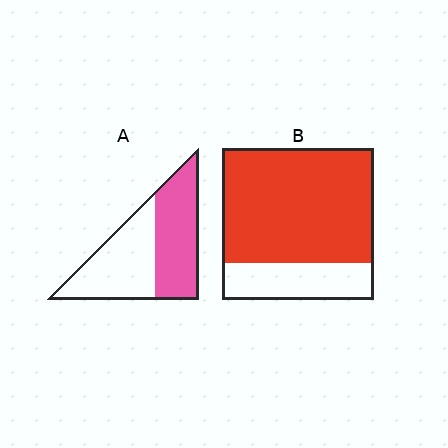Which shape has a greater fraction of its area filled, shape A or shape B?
Shape B.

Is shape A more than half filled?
Roughly half.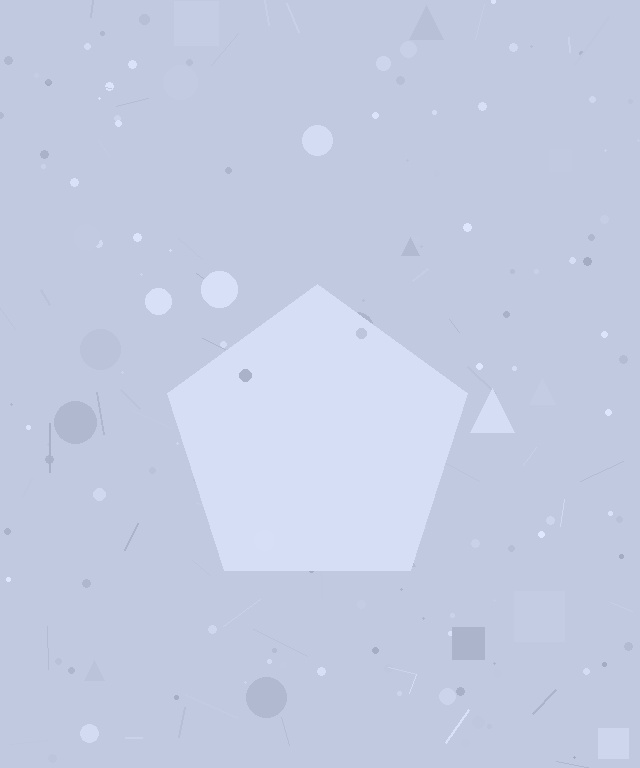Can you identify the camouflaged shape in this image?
The camouflaged shape is a pentagon.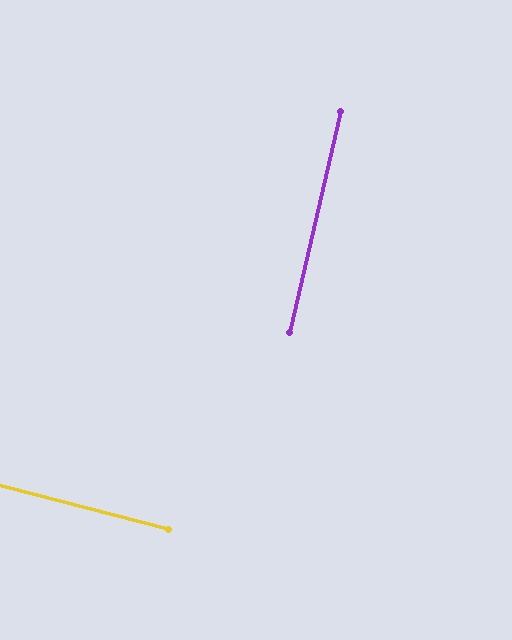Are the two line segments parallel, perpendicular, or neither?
Perpendicular — they meet at approximately 89°.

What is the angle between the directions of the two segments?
Approximately 89 degrees.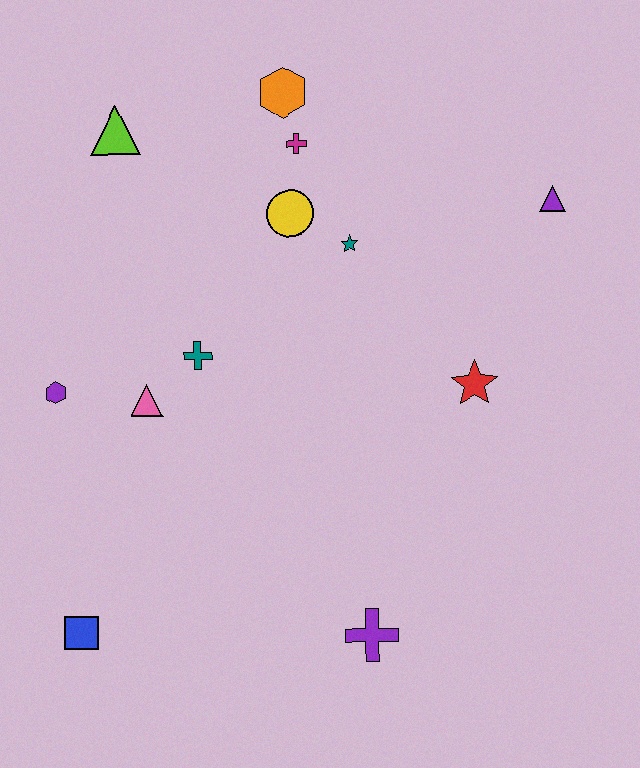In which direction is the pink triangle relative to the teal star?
The pink triangle is to the left of the teal star.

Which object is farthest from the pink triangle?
The purple triangle is farthest from the pink triangle.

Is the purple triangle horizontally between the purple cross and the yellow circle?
No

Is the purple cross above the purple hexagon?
No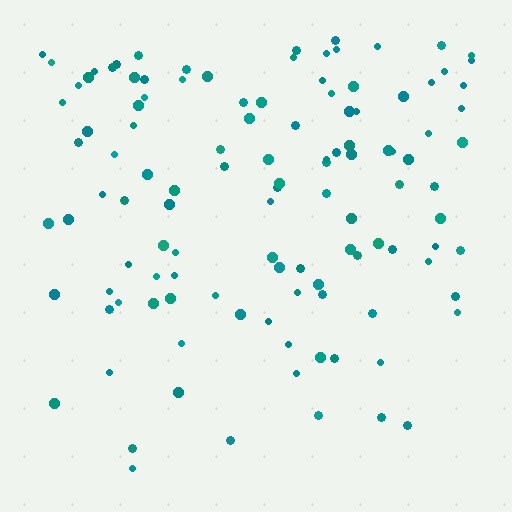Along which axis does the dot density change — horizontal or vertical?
Vertical.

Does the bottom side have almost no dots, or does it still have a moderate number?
Still a moderate number, just noticeably fewer than the top.